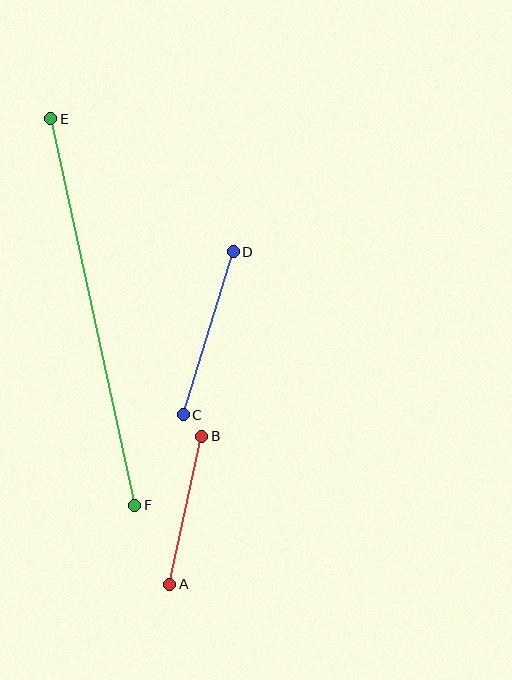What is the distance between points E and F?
The distance is approximately 395 pixels.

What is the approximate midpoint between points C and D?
The midpoint is at approximately (208, 333) pixels.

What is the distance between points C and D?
The distance is approximately 170 pixels.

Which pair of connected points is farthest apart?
Points E and F are farthest apart.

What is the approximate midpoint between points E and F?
The midpoint is at approximately (93, 312) pixels.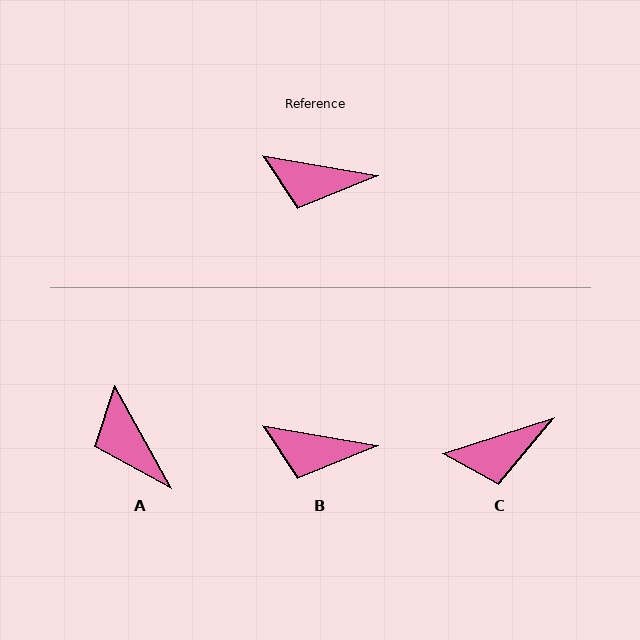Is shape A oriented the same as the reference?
No, it is off by about 51 degrees.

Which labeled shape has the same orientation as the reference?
B.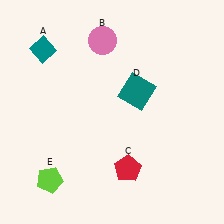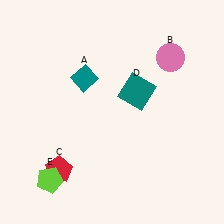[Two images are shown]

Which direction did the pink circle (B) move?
The pink circle (B) moved right.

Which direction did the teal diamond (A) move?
The teal diamond (A) moved right.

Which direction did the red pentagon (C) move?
The red pentagon (C) moved left.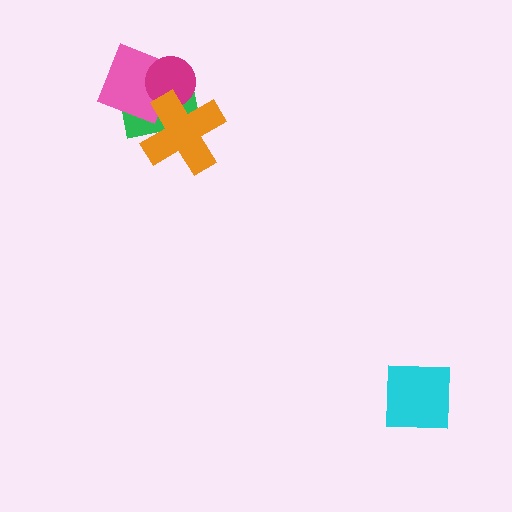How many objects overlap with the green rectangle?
3 objects overlap with the green rectangle.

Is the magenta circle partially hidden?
Yes, it is partially covered by another shape.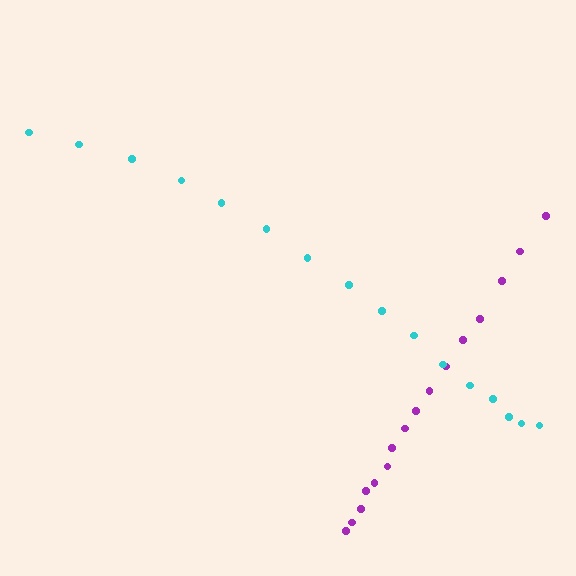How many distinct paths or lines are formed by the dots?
There are 2 distinct paths.